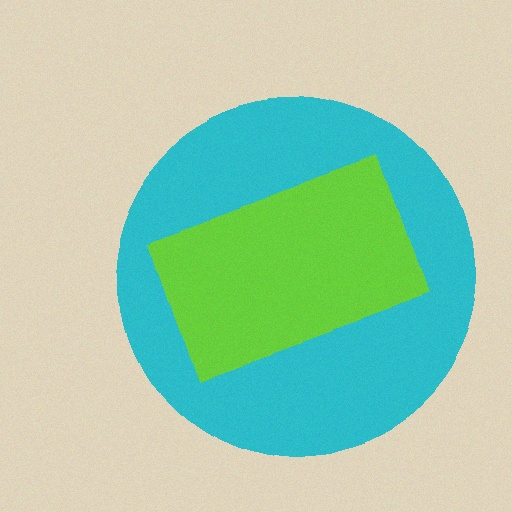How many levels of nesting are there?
2.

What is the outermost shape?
The cyan circle.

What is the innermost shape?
The lime rectangle.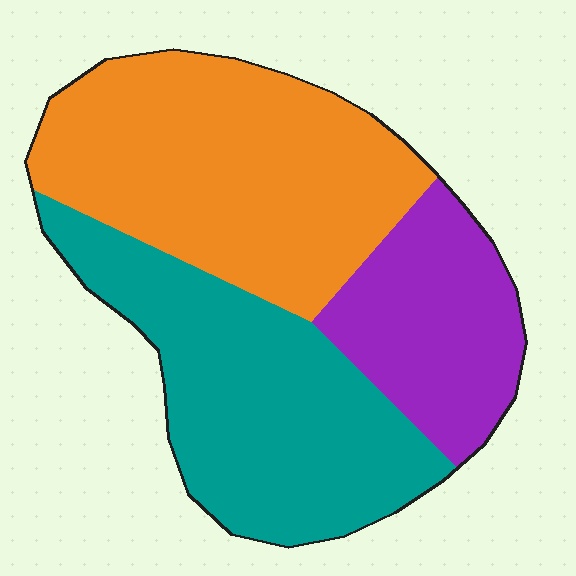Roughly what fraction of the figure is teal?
Teal takes up about three eighths (3/8) of the figure.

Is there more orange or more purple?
Orange.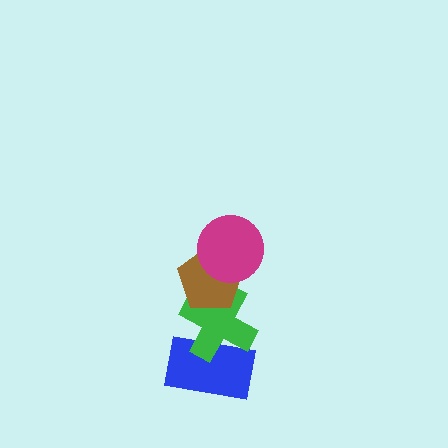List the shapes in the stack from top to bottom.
From top to bottom: the magenta circle, the brown pentagon, the green cross, the blue rectangle.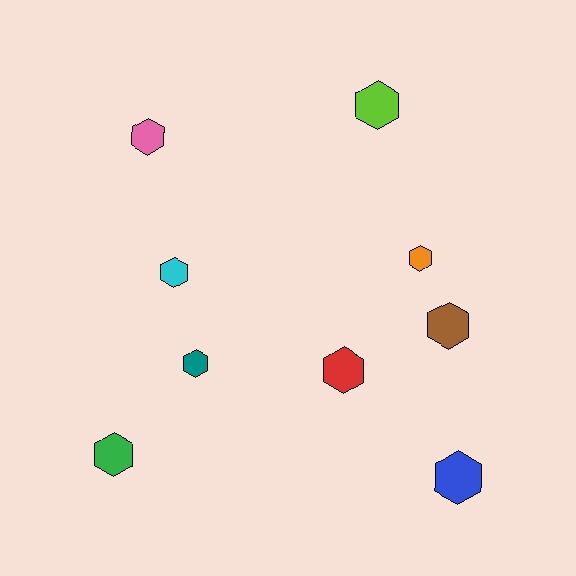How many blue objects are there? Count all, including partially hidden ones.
There is 1 blue object.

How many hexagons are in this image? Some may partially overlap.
There are 9 hexagons.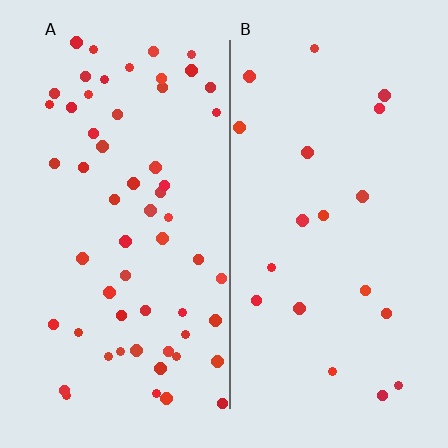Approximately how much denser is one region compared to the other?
Approximately 3.0× — region A over region B.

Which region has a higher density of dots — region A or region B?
A (the left).